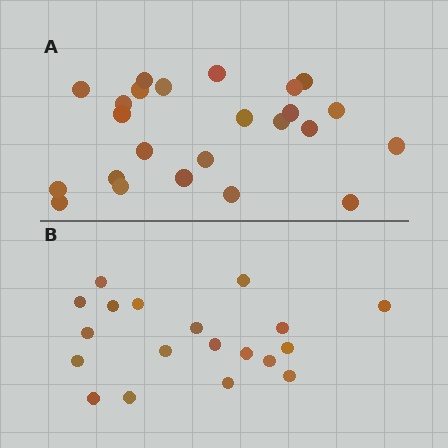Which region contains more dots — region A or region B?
Region A (the top region) has more dots.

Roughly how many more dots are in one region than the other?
Region A has about 5 more dots than region B.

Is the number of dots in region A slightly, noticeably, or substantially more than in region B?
Region A has noticeably more, but not dramatically so. The ratio is roughly 1.3 to 1.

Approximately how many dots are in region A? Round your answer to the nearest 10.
About 20 dots. (The exact count is 24, which rounds to 20.)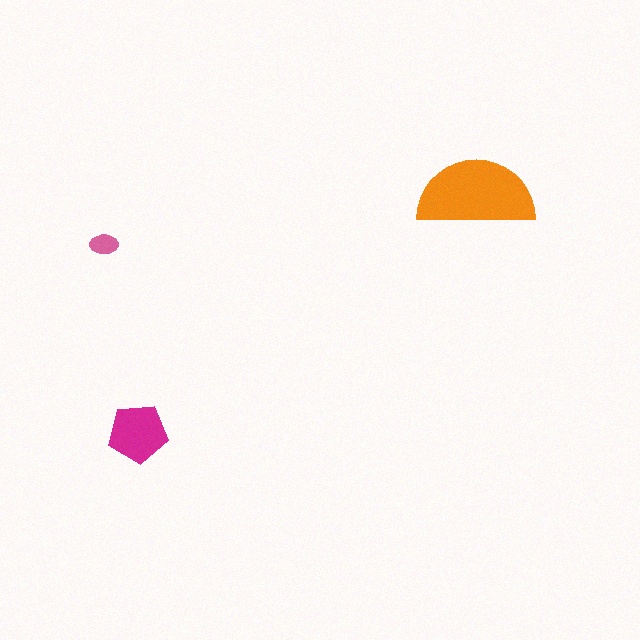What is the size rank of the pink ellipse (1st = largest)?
3rd.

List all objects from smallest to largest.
The pink ellipse, the magenta pentagon, the orange semicircle.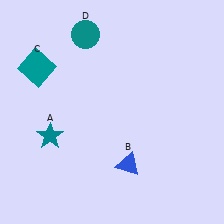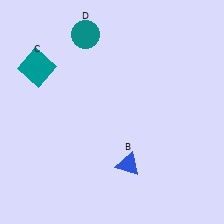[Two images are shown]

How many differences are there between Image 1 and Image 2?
There is 1 difference between the two images.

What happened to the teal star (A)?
The teal star (A) was removed in Image 2. It was in the bottom-left area of Image 1.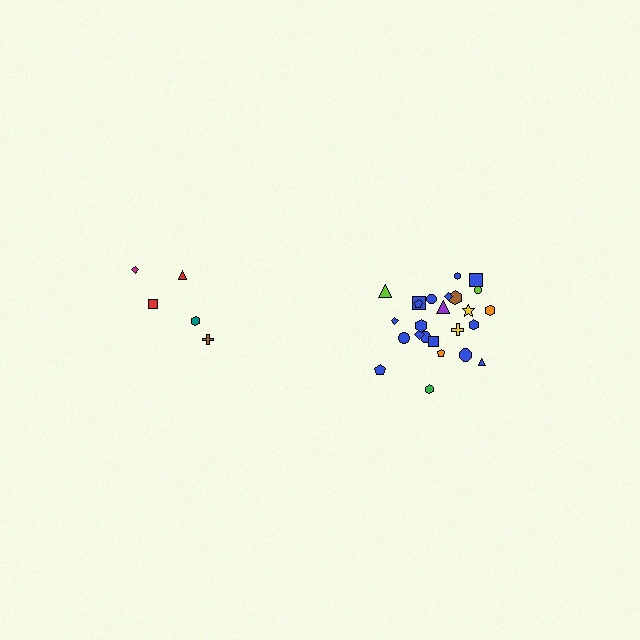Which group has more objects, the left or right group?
The right group.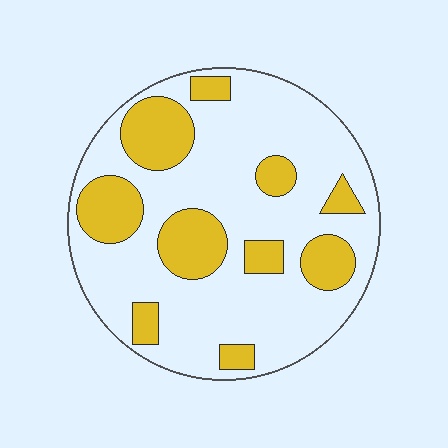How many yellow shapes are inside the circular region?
10.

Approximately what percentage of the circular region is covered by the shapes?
Approximately 30%.